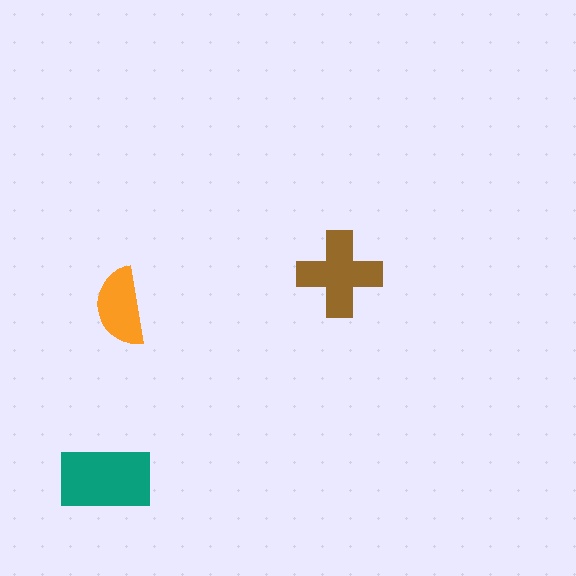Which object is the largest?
The teal rectangle.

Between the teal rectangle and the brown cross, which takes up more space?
The teal rectangle.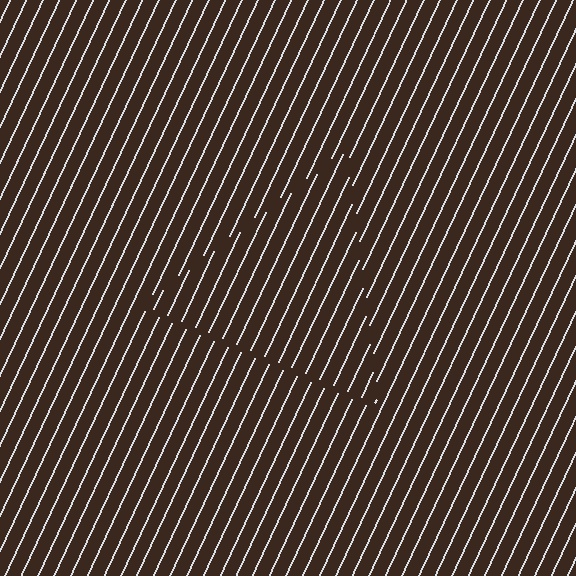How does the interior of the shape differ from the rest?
The interior of the shape contains the same grating, shifted by half a period — the contour is defined by the phase discontinuity where line-ends from the inner and outer gratings abut.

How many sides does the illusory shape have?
3 sides — the line-ends trace a triangle.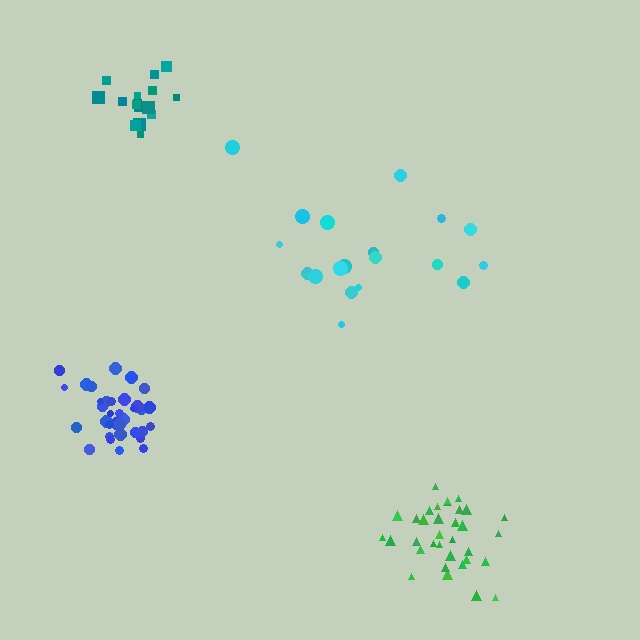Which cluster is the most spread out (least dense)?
Cyan.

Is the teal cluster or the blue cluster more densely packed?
Blue.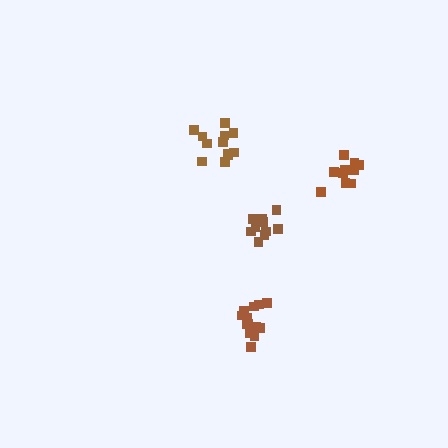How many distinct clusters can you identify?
There are 4 distinct clusters.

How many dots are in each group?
Group 1: 11 dots, Group 2: 12 dots, Group 3: 11 dots, Group 4: 15 dots (49 total).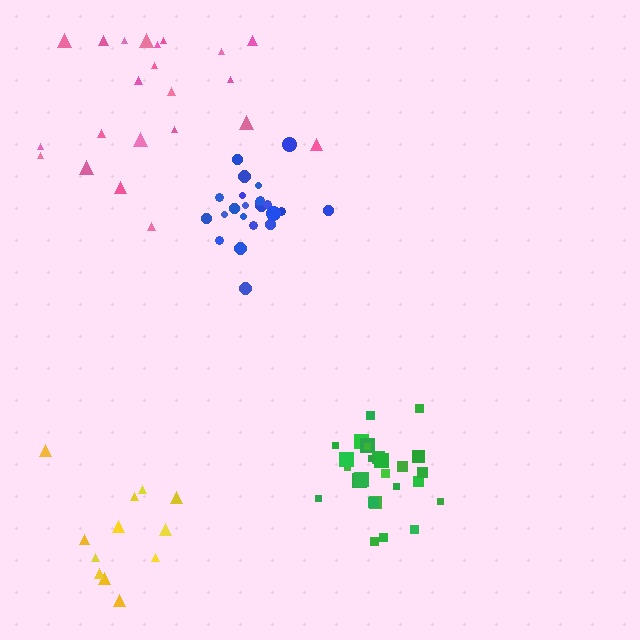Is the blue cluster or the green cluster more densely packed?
Green.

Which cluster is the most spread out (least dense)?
Yellow.